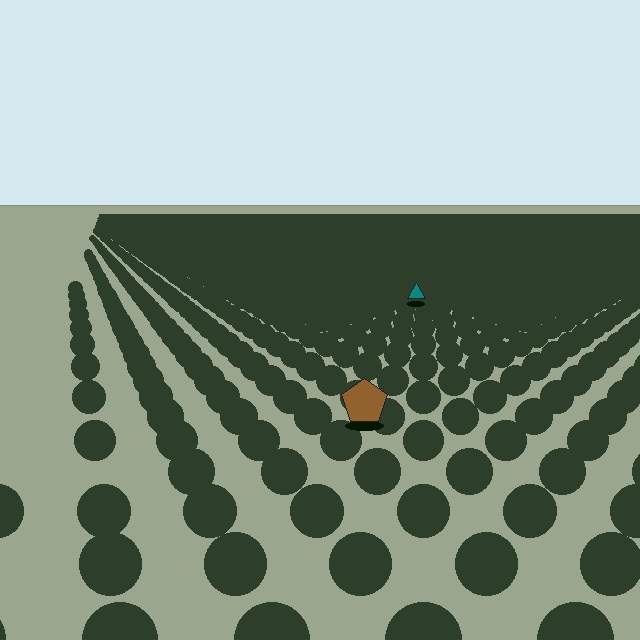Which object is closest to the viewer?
The brown pentagon is closest. The texture marks near it are larger and more spread out.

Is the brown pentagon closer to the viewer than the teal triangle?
Yes. The brown pentagon is closer — you can tell from the texture gradient: the ground texture is coarser near it.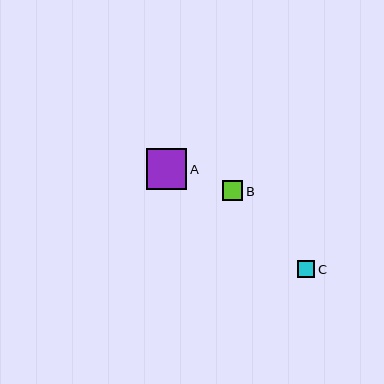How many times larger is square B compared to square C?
Square B is approximately 1.2 times the size of square C.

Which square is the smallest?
Square C is the smallest with a size of approximately 17 pixels.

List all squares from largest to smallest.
From largest to smallest: A, B, C.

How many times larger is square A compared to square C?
Square A is approximately 2.4 times the size of square C.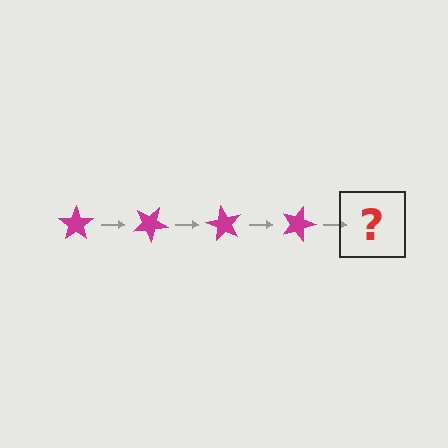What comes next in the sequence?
The next element should be a magenta star rotated 120 degrees.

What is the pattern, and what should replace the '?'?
The pattern is that the star rotates 30 degrees each step. The '?' should be a magenta star rotated 120 degrees.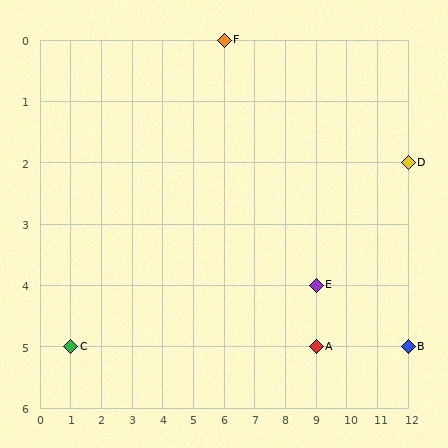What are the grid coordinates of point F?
Point F is at grid coordinates (6, 0).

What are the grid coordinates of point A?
Point A is at grid coordinates (9, 5).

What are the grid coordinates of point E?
Point E is at grid coordinates (9, 4).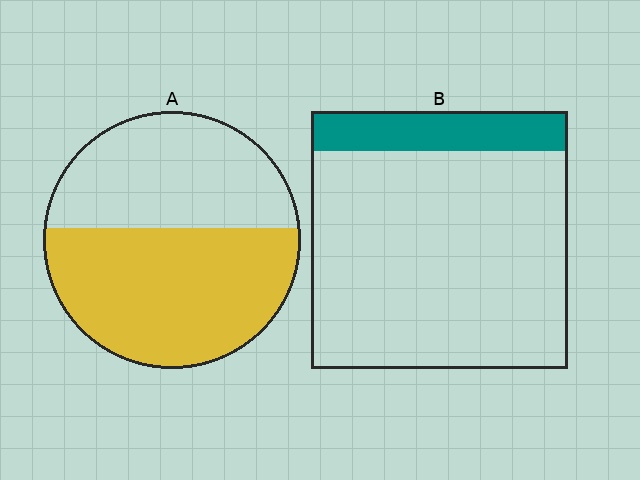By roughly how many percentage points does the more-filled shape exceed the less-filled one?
By roughly 40 percentage points (A over B).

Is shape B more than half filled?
No.